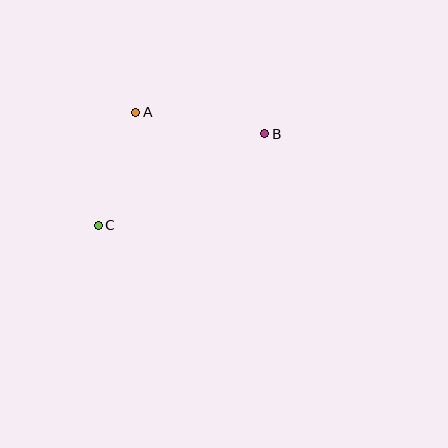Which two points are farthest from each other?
Points B and C are farthest from each other.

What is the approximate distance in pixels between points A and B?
The distance between A and B is approximately 131 pixels.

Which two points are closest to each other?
Points A and C are closest to each other.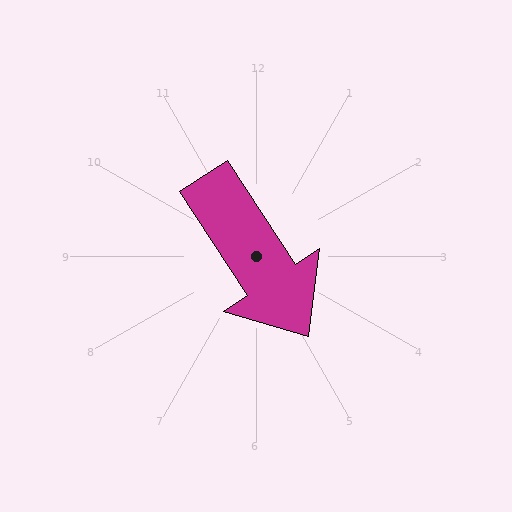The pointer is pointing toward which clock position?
Roughly 5 o'clock.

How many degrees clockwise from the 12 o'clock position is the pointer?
Approximately 147 degrees.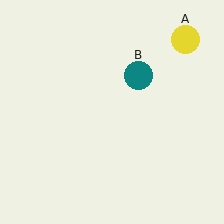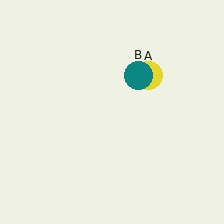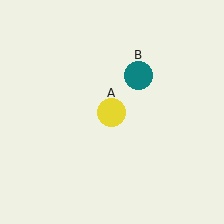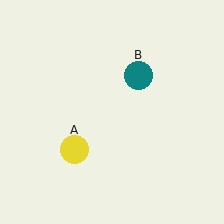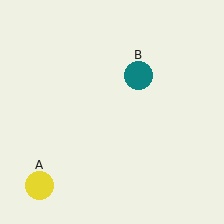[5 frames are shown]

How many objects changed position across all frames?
1 object changed position: yellow circle (object A).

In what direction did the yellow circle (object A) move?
The yellow circle (object A) moved down and to the left.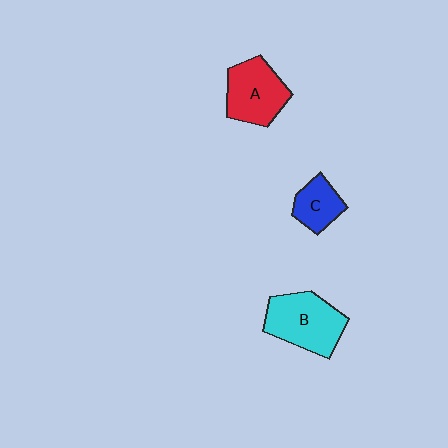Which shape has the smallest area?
Shape C (blue).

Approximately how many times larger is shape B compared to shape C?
Approximately 1.9 times.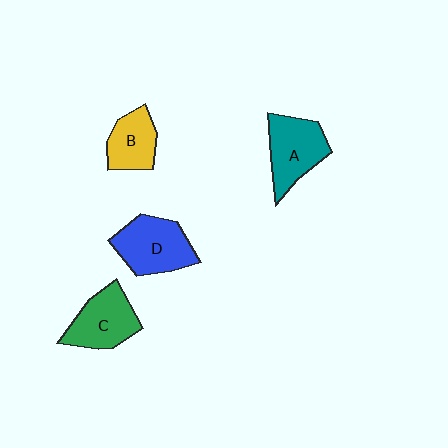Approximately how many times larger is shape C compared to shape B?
Approximately 1.3 times.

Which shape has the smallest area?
Shape B (yellow).